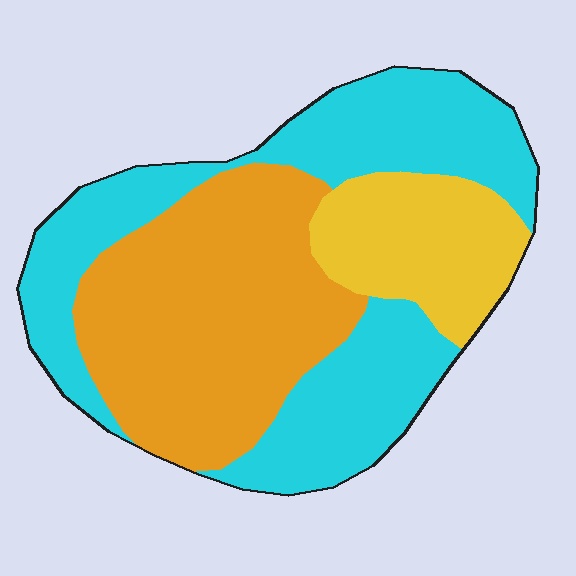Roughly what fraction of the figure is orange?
Orange covers 39% of the figure.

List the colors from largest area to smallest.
From largest to smallest: cyan, orange, yellow.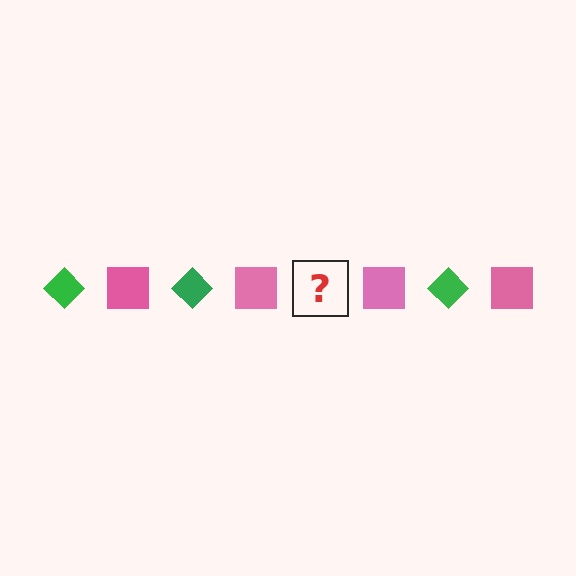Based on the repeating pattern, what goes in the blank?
The blank should be a green diamond.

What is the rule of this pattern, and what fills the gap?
The rule is that the pattern alternates between green diamond and pink square. The gap should be filled with a green diamond.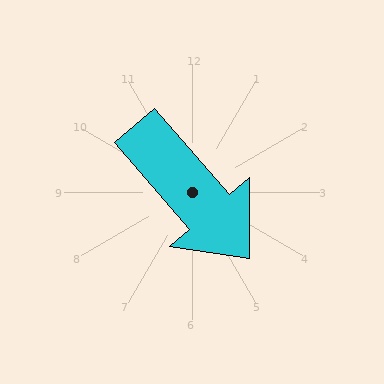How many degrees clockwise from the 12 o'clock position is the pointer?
Approximately 139 degrees.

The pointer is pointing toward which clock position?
Roughly 5 o'clock.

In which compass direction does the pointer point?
Southeast.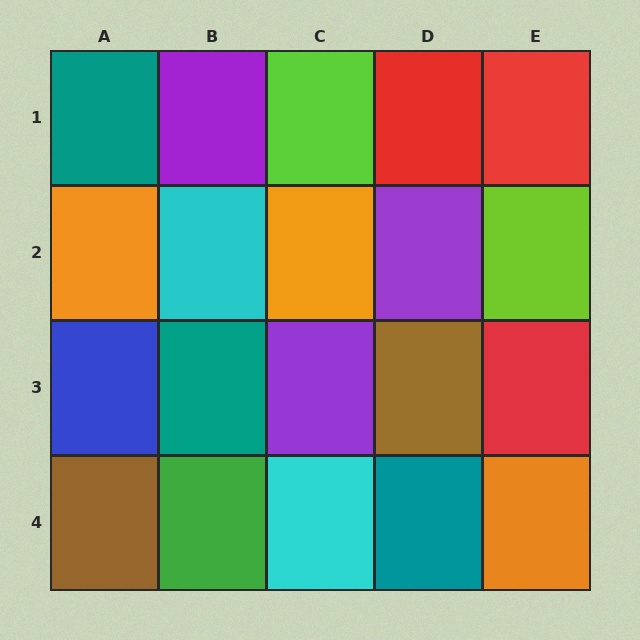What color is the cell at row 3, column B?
Teal.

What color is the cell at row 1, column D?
Red.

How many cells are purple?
3 cells are purple.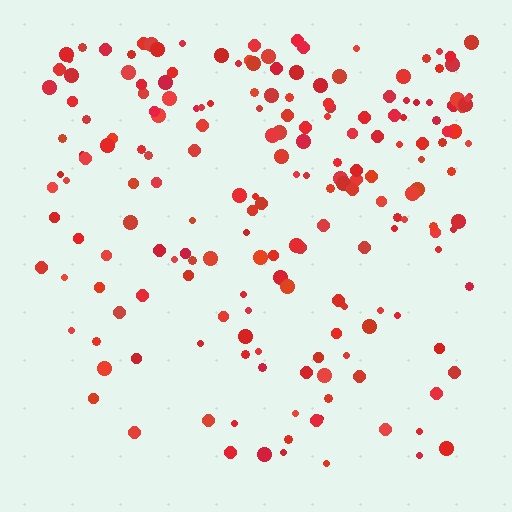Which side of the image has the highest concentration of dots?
The top.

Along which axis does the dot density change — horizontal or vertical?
Vertical.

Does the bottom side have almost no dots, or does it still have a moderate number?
Still a moderate number, just noticeably fewer than the top.